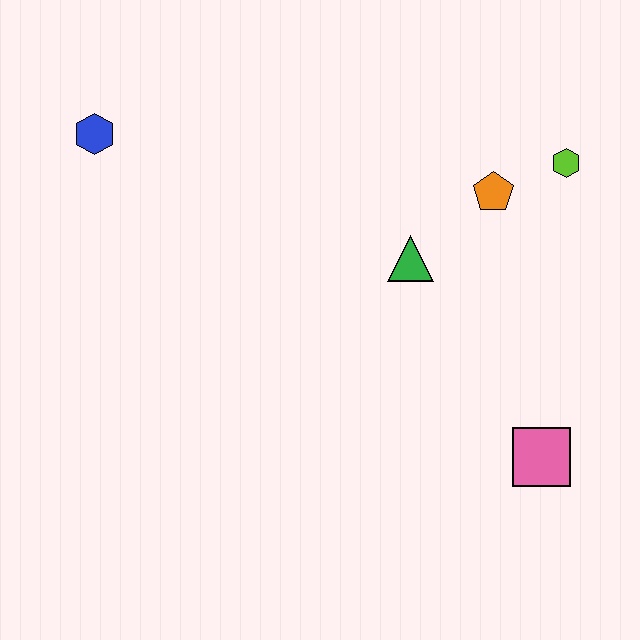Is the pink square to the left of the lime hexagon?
Yes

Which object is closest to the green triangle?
The orange pentagon is closest to the green triangle.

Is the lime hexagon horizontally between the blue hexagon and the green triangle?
No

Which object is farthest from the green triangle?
The blue hexagon is farthest from the green triangle.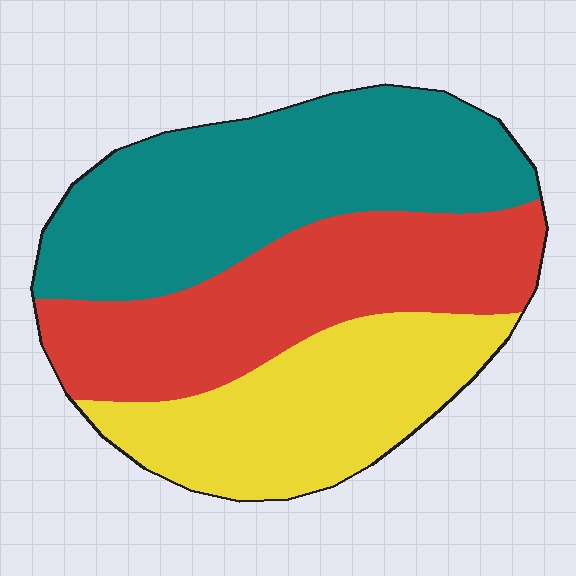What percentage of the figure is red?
Red covers around 35% of the figure.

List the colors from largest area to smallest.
From largest to smallest: teal, red, yellow.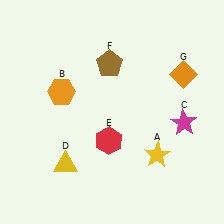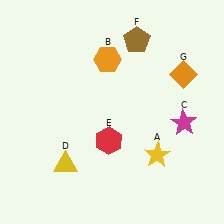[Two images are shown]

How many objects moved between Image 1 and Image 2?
2 objects moved between the two images.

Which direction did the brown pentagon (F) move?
The brown pentagon (F) moved right.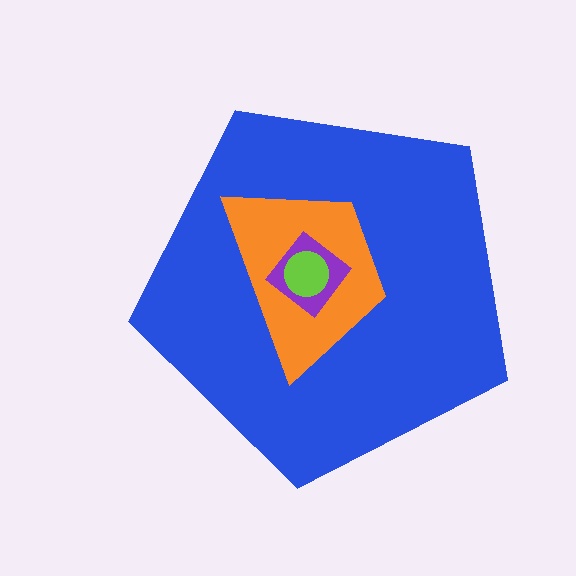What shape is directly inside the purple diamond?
The lime circle.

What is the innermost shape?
The lime circle.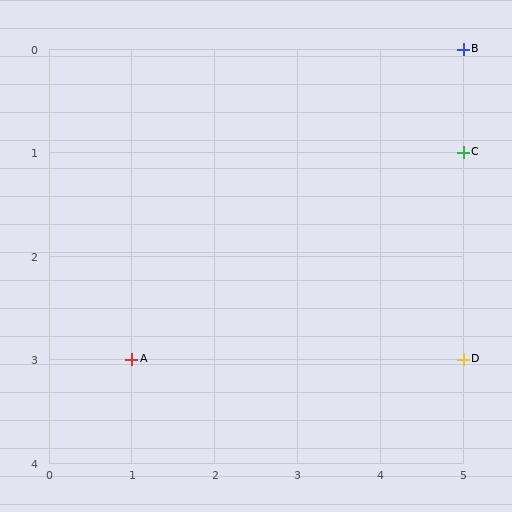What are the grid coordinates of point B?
Point B is at grid coordinates (5, 0).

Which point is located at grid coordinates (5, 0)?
Point B is at (5, 0).